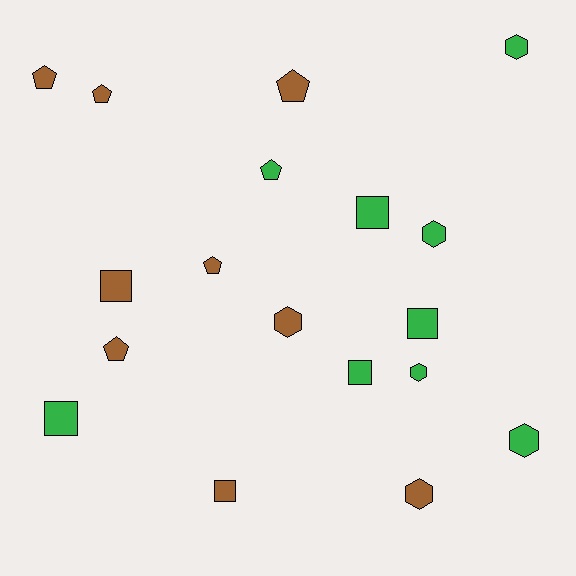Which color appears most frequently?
Brown, with 9 objects.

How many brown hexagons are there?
There are 2 brown hexagons.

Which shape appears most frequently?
Square, with 6 objects.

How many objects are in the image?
There are 18 objects.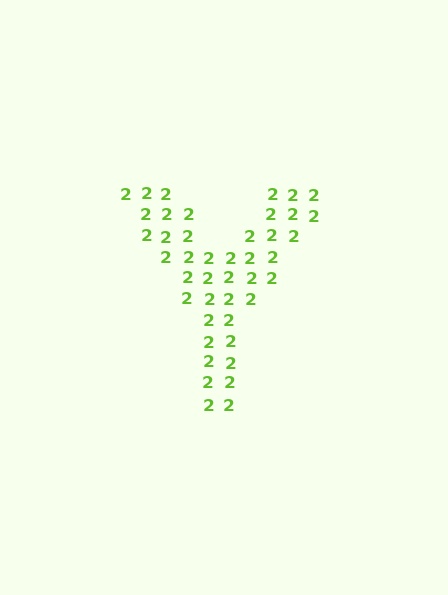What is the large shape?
The large shape is the letter Y.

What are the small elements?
The small elements are digit 2's.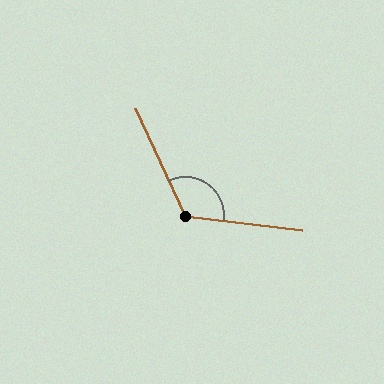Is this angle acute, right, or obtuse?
It is obtuse.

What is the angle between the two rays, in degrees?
Approximately 122 degrees.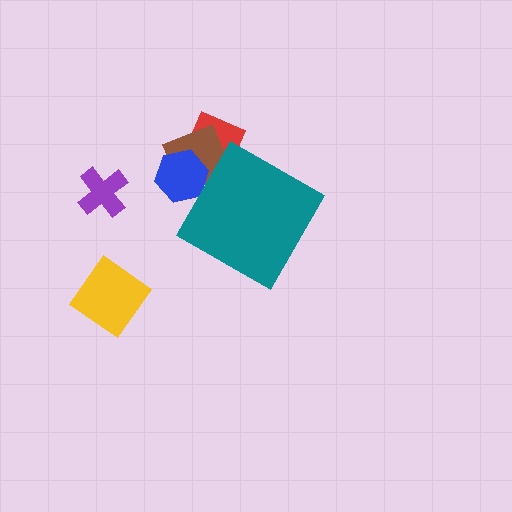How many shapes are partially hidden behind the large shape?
3 shapes are partially hidden.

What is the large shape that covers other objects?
A teal diamond.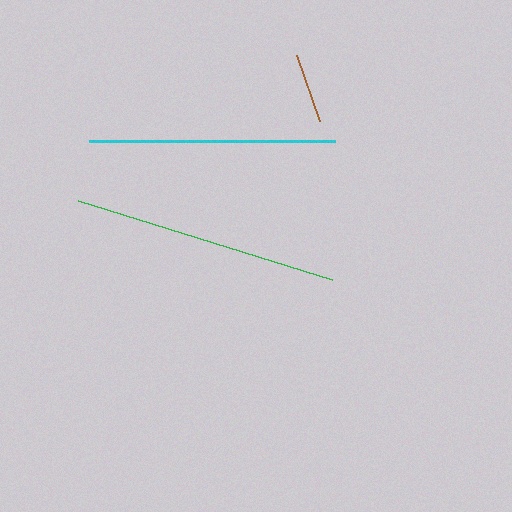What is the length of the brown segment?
The brown segment is approximately 70 pixels long.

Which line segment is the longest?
The green line is the longest at approximately 266 pixels.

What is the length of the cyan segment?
The cyan segment is approximately 247 pixels long.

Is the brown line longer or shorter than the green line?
The green line is longer than the brown line.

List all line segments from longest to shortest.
From longest to shortest: green, cyan, brown.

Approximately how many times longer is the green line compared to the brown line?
The green line is approximately 3.8 times the length of the brown line.